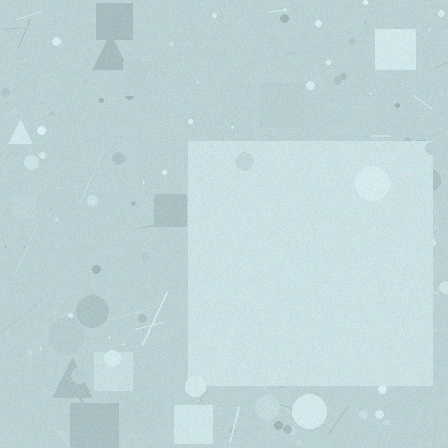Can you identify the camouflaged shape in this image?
The camouflaged shape is a square.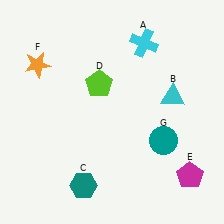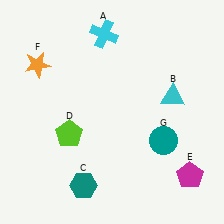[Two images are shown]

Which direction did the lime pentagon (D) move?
The lime pentagon (D) moved down.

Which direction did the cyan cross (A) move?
The cyan cross (A) moved left.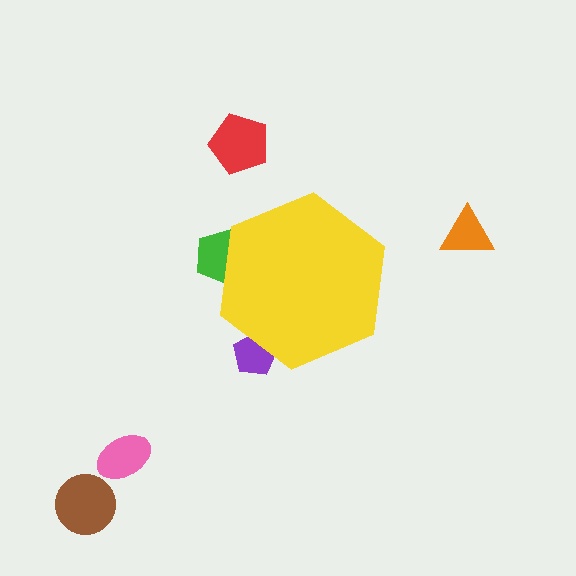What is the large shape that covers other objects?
A yellow hexagon.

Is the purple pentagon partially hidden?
Yes, the purple pentagon is partially hidden behind the yellow hexagon.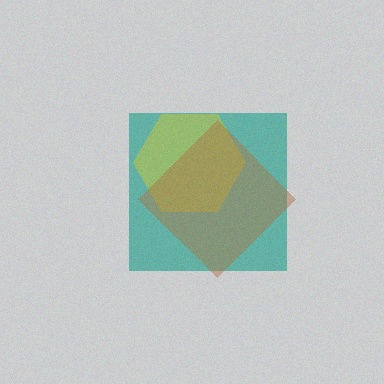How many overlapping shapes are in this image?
There are 3 overlapping shapes in the image.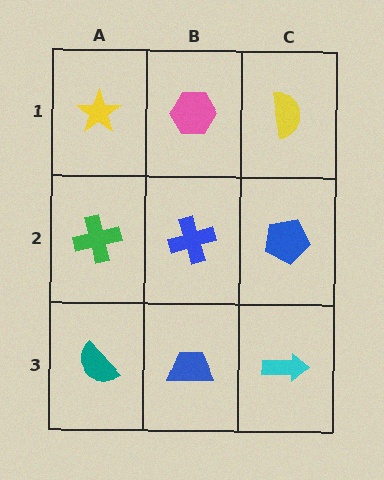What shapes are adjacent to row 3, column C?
A blue pentagon (row 2, column C), a blue trapezoid (row 3, column B).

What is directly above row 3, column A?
A green cross.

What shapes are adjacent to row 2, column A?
A yellow star (row 1, column A), a teal semicircle (row 3, column A), a blue cross (row 2, column B).